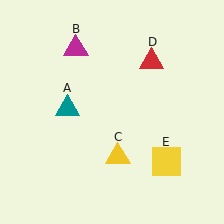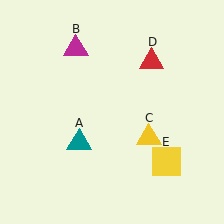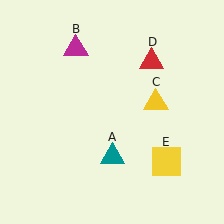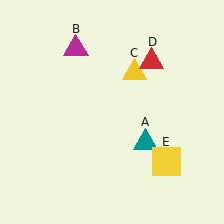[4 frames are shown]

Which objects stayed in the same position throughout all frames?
Magenta triangle (object B) and red triangle (object D) and yellow square (object E) remained stationary.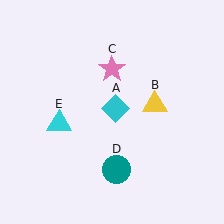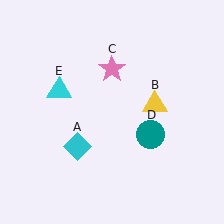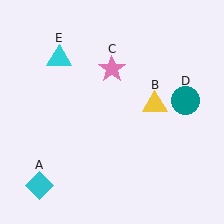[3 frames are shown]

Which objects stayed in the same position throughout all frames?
Yellow triangle (object B) and pink star (object C) remained stationary.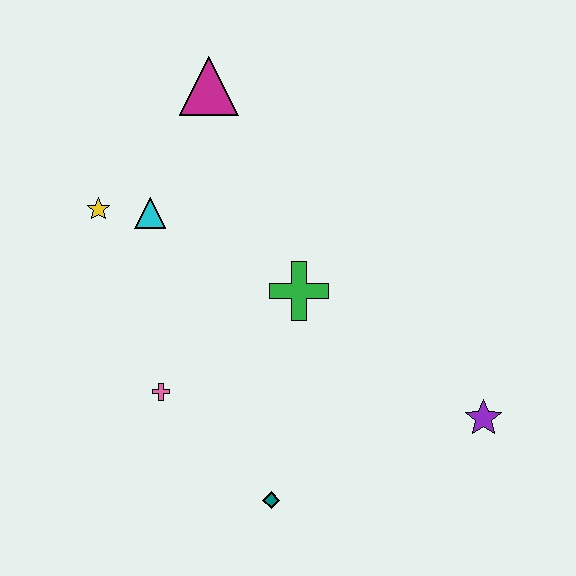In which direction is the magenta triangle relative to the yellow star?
The magenta triangle is above the yellow star.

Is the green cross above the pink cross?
Yes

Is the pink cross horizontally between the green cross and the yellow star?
Yes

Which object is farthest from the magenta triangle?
The purple star is farthest from the magenta triangle.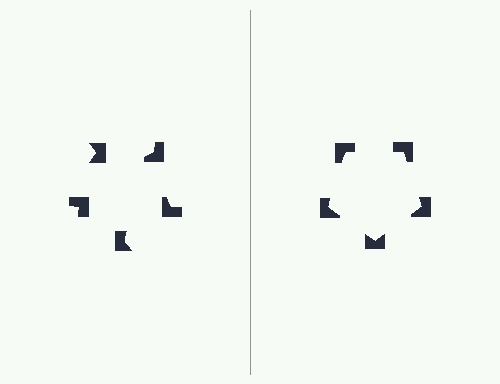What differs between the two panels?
The notched squares are positioned identically on both sides; only the wedge orientations differ. On the right they align to a pentagon; on the left they are misaligned.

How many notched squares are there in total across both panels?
10 — 5 on each side.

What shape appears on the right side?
An illusory pentagon.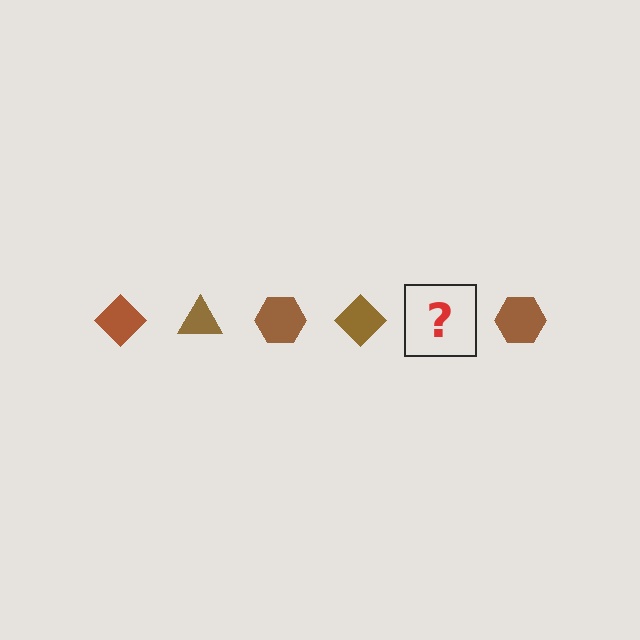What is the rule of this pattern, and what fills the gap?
The rule is that the pattern cycles through diamond, triangle, hexagon shapes in brown. The gap should be filled with a brown triangle.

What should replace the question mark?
The question mark should be replaced with a brown triangle.